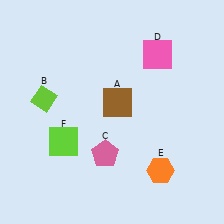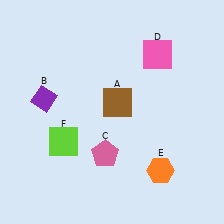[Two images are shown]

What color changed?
The diamond (B) changed from lime in Image 1 to purple in Image 2.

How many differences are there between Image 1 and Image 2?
There is 1 difference between the two images.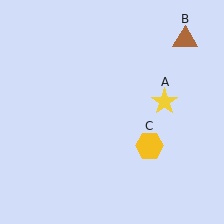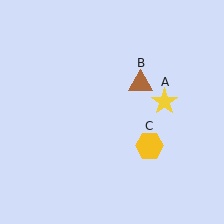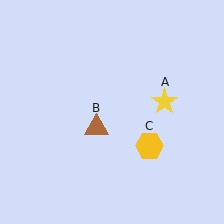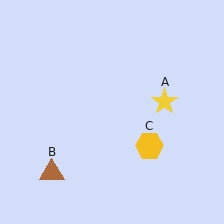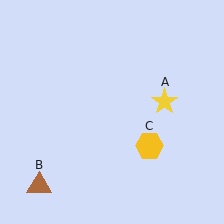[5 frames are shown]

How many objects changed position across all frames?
1 object changed position: brown triangle (object B).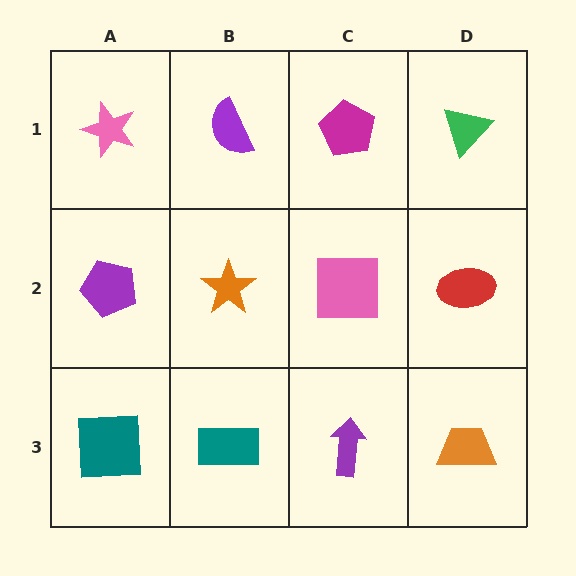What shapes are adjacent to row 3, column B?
An orange star (row 2, column B), a teal square (row 3, column A), a purple arrow (row 3, column C).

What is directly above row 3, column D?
A red ellipse.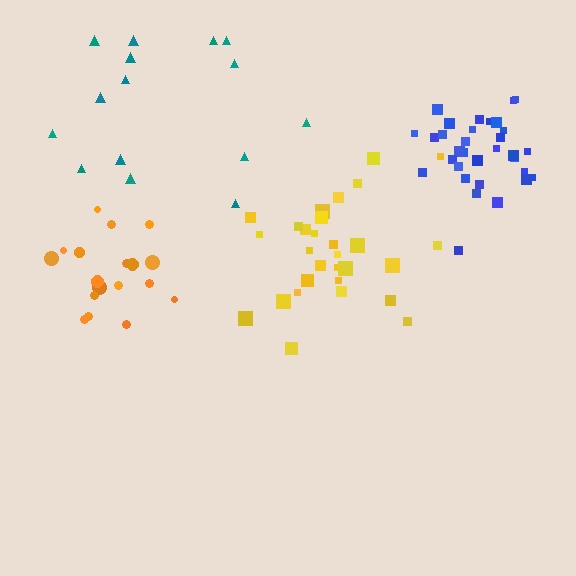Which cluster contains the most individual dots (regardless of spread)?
Blue (32).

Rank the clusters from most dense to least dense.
blue, orange, yellow, teal.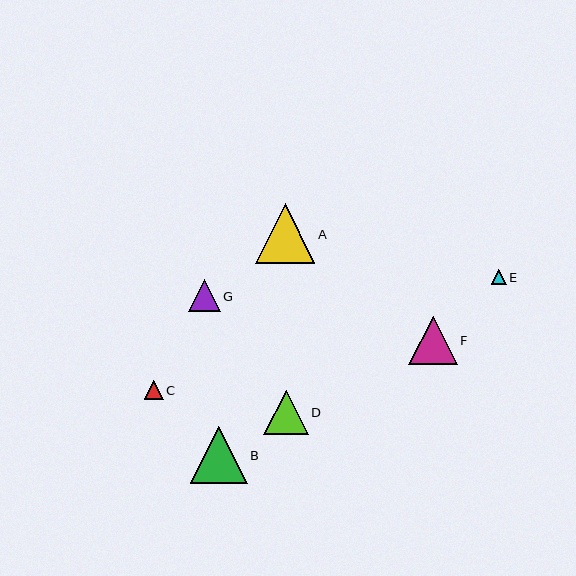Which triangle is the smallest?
Triangle E is the smallest with a size of approximately 15 pixels.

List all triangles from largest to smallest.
From largest to smallest: A, B, F, D, G, C, E.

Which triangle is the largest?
Triangle A is the largest with a size of approximately 60 pixels.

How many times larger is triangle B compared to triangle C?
Triangle B is approximately 3.0 times the size of triangle C.